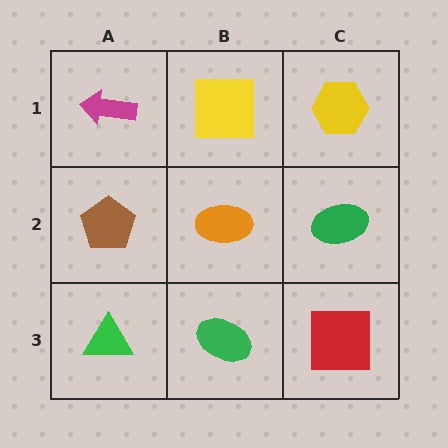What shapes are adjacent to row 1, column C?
A green ellipse (row 2, column C), a yellow square (row 1, column B).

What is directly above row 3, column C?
A green ellipse.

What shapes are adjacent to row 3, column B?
An orange ellipse (row 2, column B), a green triangle (row 3, column A), a red square (row 3, column C).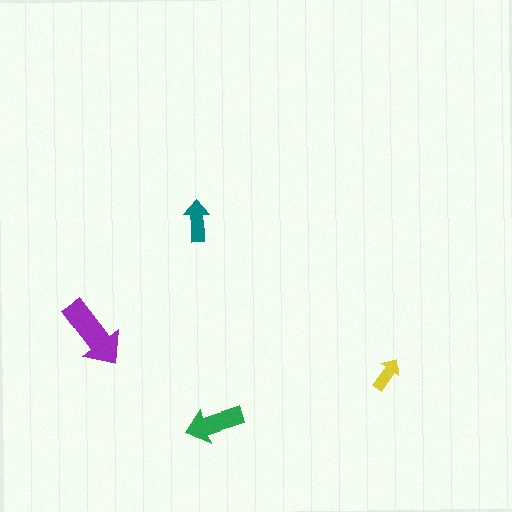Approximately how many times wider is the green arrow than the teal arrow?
About 1.5 times wider.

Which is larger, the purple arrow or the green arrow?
The purple one.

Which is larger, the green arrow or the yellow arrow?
The green one.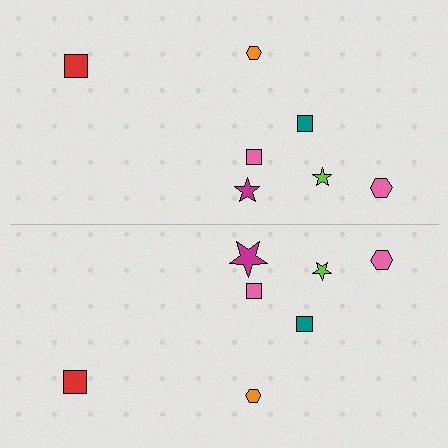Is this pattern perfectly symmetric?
No, the pattern is not perfectly symmetric. The magenta star on the bottom side has a different size than its mirror counterpart.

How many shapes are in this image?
There are 14 shapes in this image.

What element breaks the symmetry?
The magenta star on the bottom side has a different size than its mirror counterpart.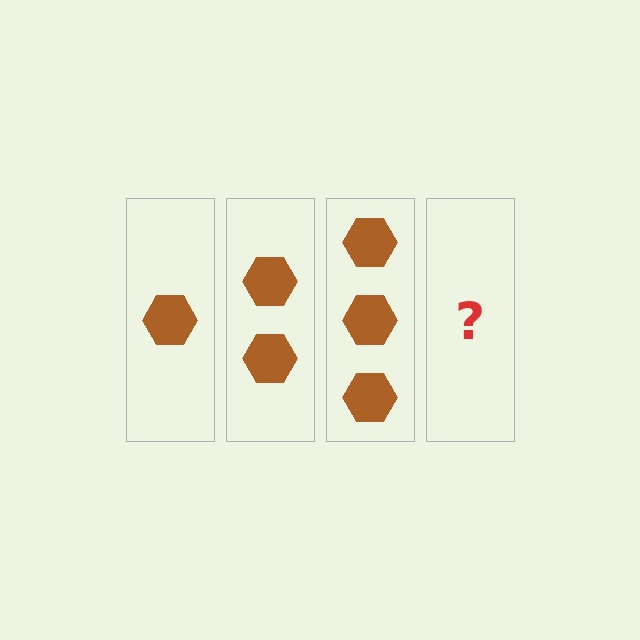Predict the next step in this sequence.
The next step is 4 hexagons.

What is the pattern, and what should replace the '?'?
The pattern is that each step adds one more hexagon. The '?' should be 4 hexagons.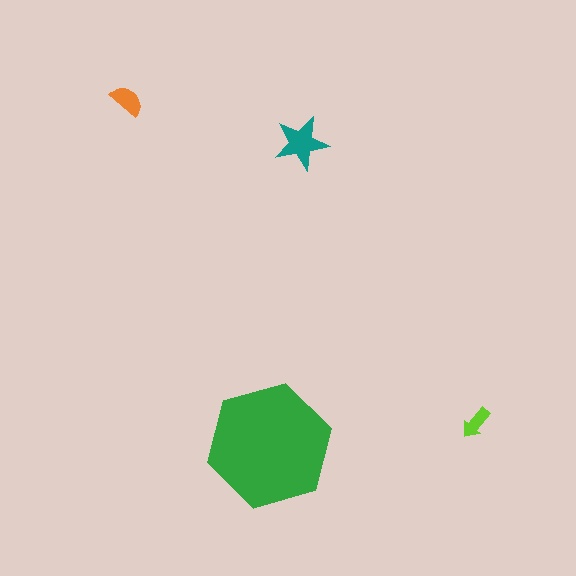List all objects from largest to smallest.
The green hexagon, the teal star, the orange semicircle, the lime arrow.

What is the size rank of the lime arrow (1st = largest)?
4th.